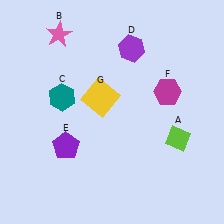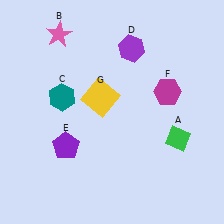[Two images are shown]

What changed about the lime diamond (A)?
In Image 1, A is lime. In Image 2, it changed to green.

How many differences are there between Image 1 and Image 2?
There is 1 difference between the two images.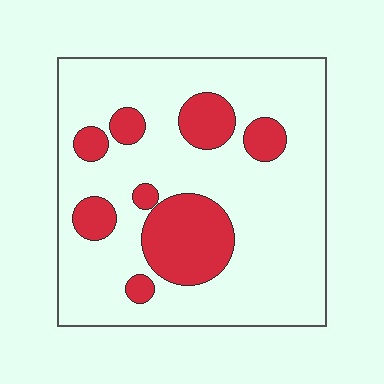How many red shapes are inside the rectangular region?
8.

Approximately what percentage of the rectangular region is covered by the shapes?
Approximately 20%.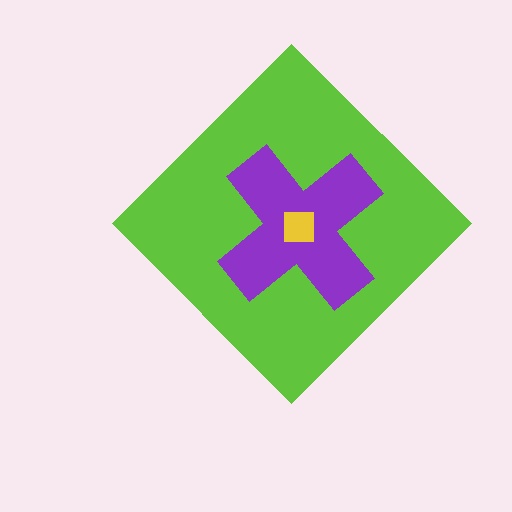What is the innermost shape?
The yellow square.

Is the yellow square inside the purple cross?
Yes.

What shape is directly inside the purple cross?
The yellow square.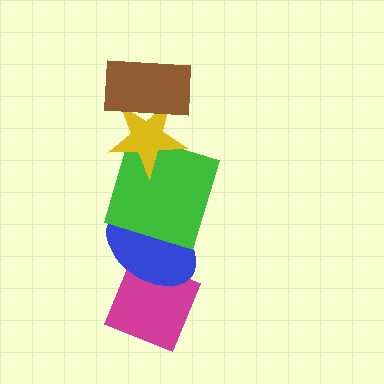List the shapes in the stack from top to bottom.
From top to bottom: the brown rectangle, the yellow star, the green square, the blue ellipse, the magenta diamond.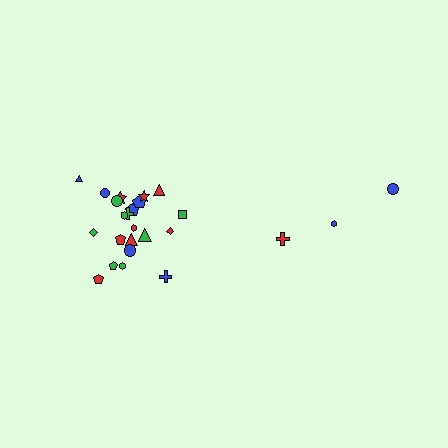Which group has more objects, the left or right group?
The left group.